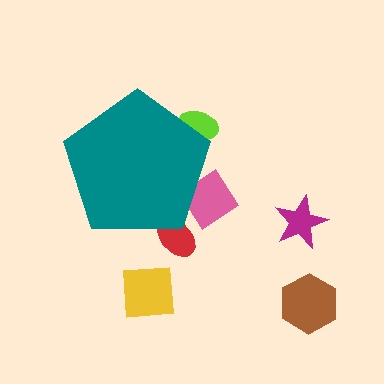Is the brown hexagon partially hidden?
No, the brown hexagon is fully visible.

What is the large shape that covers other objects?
A teal pentagon.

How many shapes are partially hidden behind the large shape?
3 shapes are partially hidden.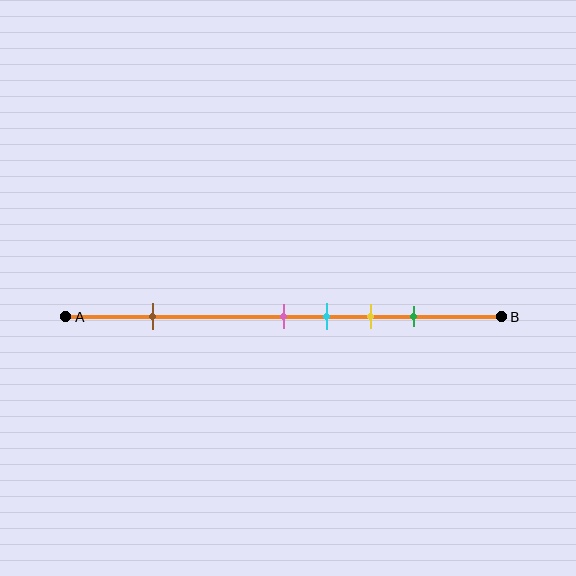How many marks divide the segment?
There are 5 marks dividing the segment.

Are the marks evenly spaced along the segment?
No, the marks are not evenly spaced.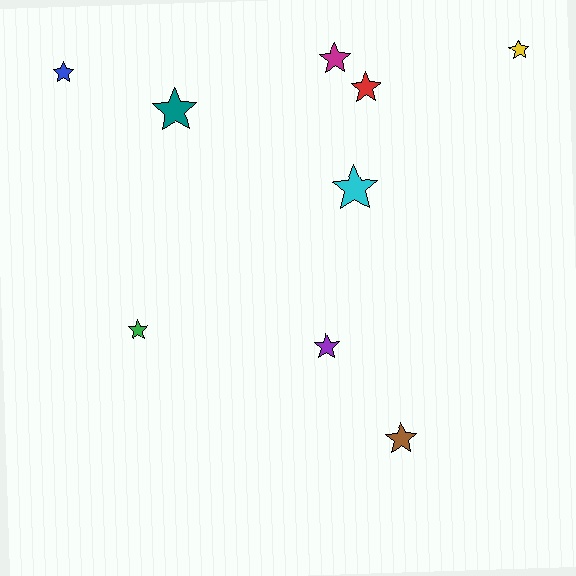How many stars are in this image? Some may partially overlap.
There are 9 stars.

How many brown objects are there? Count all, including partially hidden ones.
There is 1 brown object.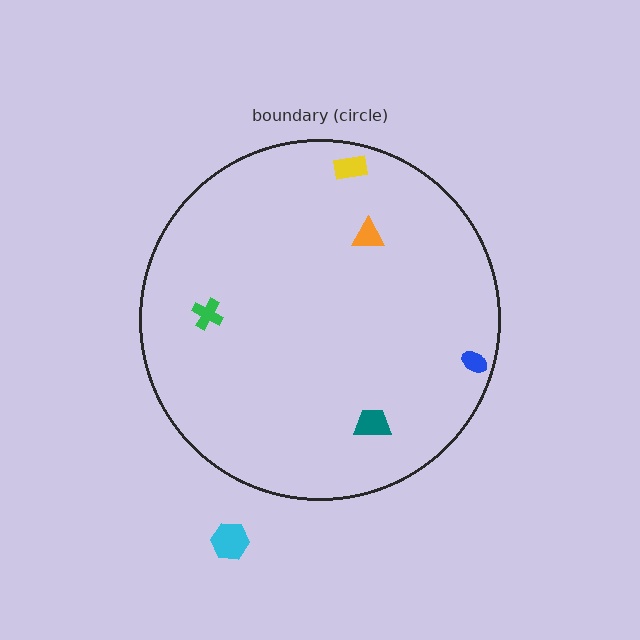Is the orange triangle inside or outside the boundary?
Inside.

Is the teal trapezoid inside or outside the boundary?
Inside.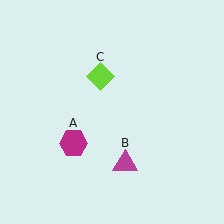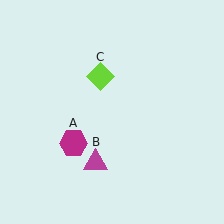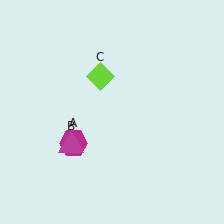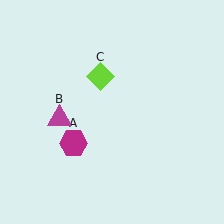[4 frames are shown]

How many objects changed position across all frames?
1 object changed position: magenta triangle (object B).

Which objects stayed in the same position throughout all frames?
Magenta hexagon (object A) and lime diamond (object C) remained stationary.